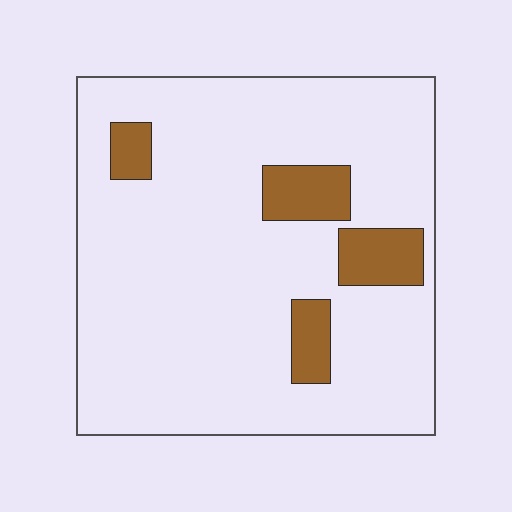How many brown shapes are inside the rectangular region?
4.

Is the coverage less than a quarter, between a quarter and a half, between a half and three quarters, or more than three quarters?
Less than a quarter.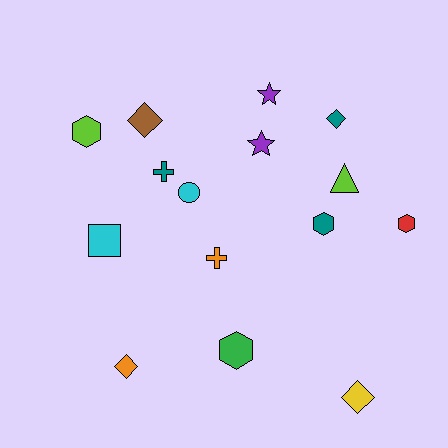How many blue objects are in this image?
There are no blue objects.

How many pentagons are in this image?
There are no pentagons.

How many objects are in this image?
There are 15 objects.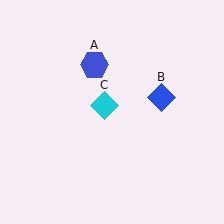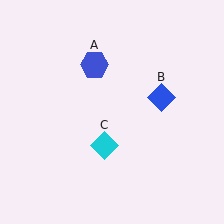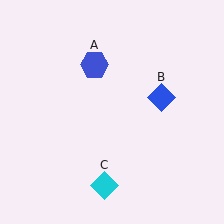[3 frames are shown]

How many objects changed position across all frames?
1 object changed position: cyan diamond (object C).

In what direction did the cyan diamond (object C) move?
The cyan diamond (object C) moved down.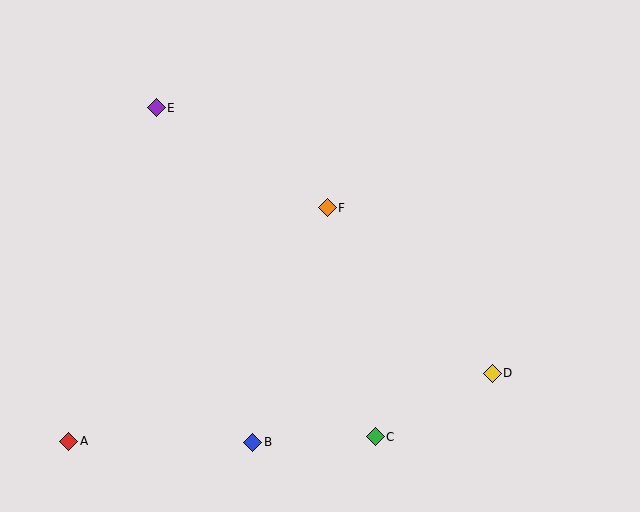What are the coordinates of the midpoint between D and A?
The midpoint between D and A is at (281, 407).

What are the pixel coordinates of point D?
Point D is at (492, 373).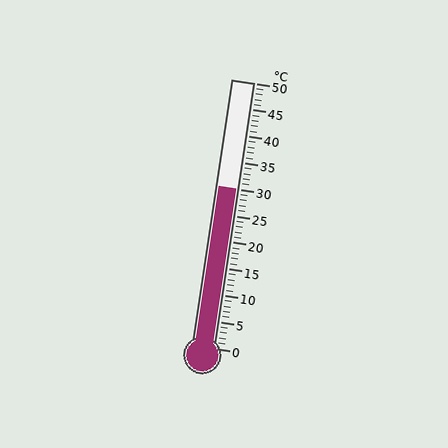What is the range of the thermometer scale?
The thermometer scale ranges from 0°C to 50°C.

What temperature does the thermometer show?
The thermometer shows approximately 30°C.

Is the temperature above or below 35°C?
The temperature is below 35°C.